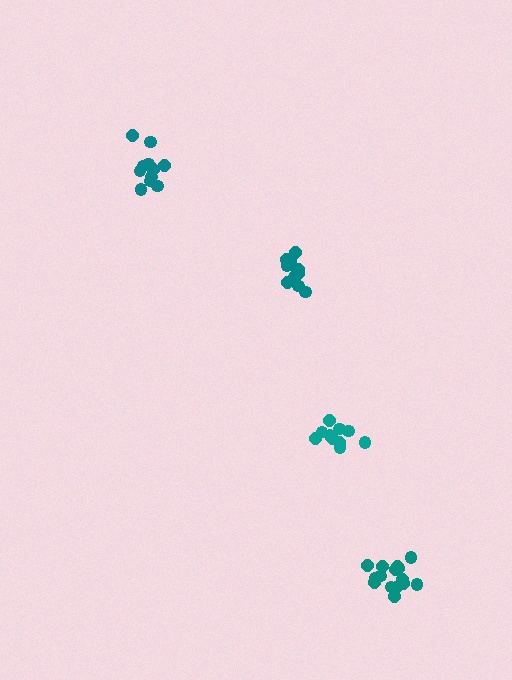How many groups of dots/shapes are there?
There are 4 groups.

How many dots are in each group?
Group 1: 10 dots, Group 2: 16 dots, Group 3: 11 dots, Group 4: 11 dots (48 total).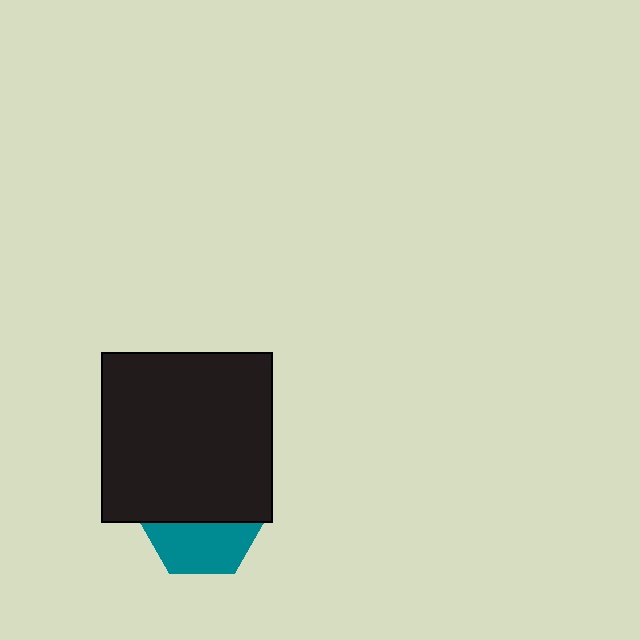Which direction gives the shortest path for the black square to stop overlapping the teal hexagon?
Moving up gives the shortest separation.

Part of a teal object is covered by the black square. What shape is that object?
It is a hexagon.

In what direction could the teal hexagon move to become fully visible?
The teal hexagon could move down. That would shift it out from behind the black square entirely.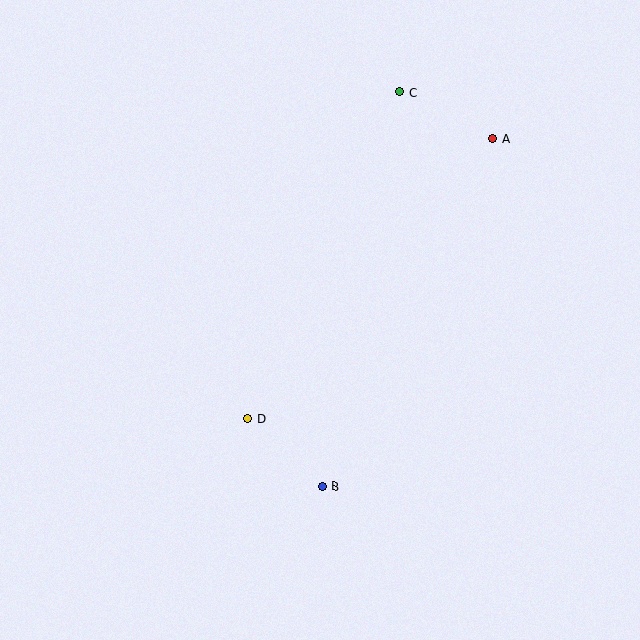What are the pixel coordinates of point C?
Point C is at (399, 92).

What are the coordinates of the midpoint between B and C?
The midpoint between B and C is at (361, 289).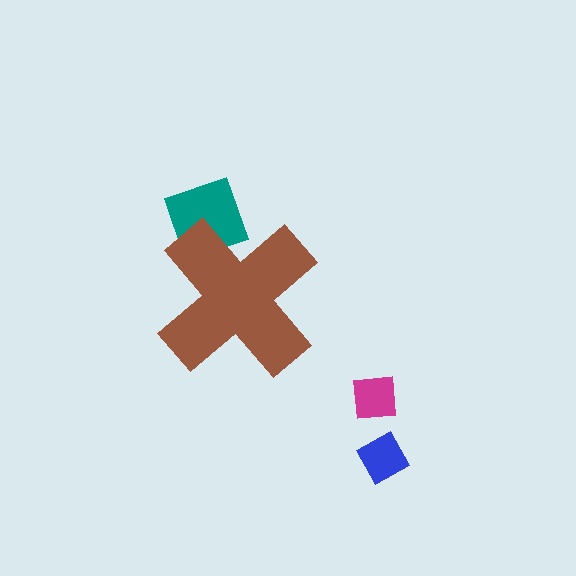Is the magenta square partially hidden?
No, the magenta square is fully visible.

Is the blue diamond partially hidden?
No, the blue diamond is fully visible.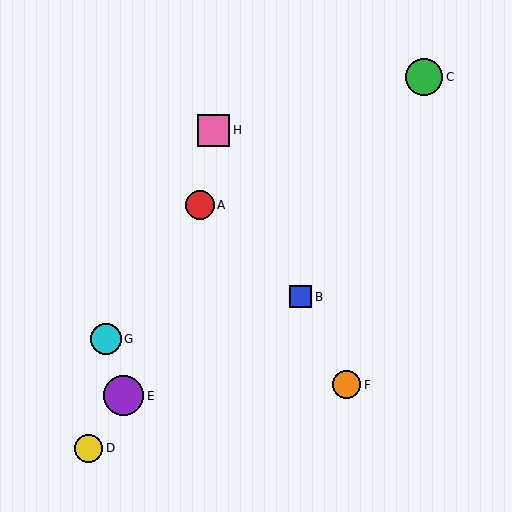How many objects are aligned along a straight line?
3 objects (B, F, H) are aligned along a straight line.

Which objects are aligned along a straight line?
Objects B, F, H are aligned along a straight line.